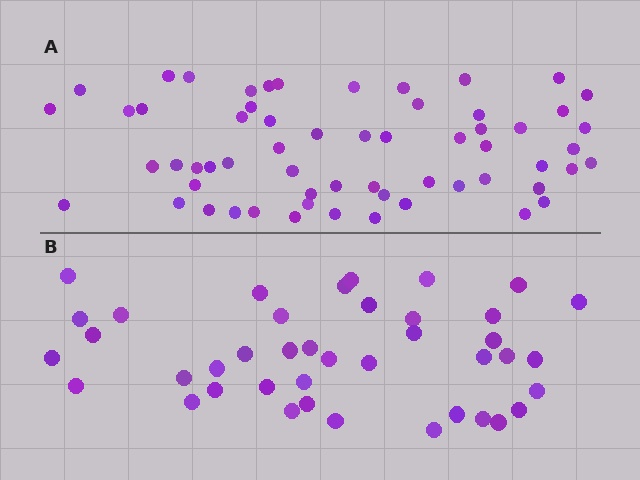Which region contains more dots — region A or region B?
Region A (the top region) has more dots.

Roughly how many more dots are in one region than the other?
Region A has approximately 20 more dots than region B.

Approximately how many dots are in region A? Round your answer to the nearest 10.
About 60 dots.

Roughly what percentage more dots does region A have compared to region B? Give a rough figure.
About 45% more.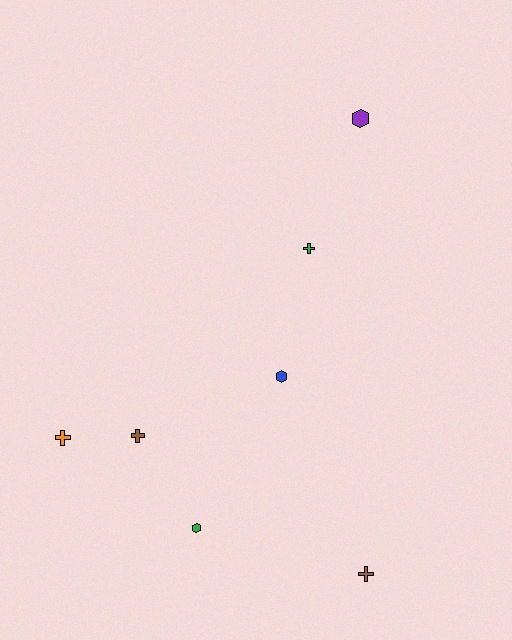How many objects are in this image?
There are 7 objects.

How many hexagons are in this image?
There are 3 hexagons.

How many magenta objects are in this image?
There are no magenta objects.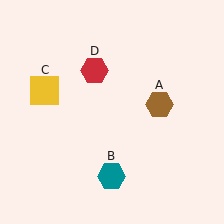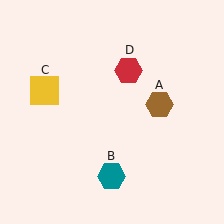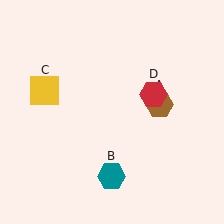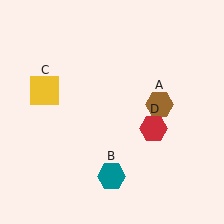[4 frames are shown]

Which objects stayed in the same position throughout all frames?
Brown hexagon (object A) and teal hexagon (object B) and yellow square (object C) remained stationary.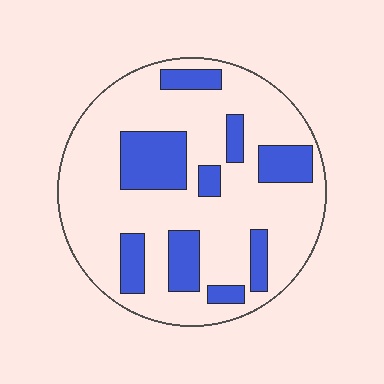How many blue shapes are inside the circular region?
9.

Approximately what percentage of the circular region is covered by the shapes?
Approximately 25%.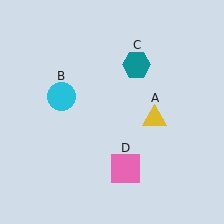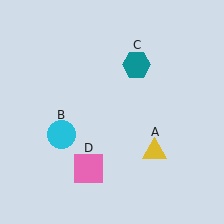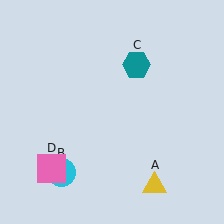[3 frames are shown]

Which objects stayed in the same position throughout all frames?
Teal hexagon (object C) remained stationary.